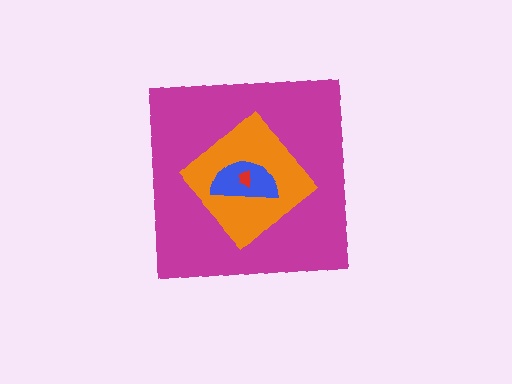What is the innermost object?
The red trapezoid.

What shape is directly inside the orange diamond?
The blue semicircle.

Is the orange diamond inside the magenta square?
Yes.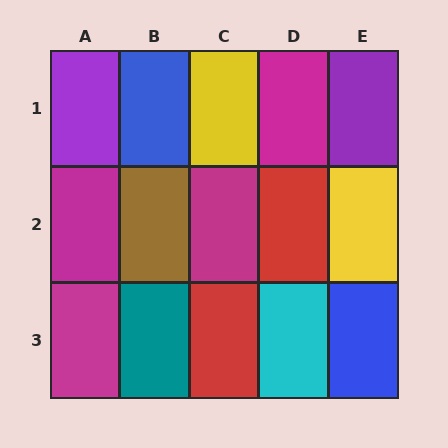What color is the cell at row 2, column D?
Red.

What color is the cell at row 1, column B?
Blue.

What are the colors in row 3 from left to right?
Magenta, teal, red, cyan, blue.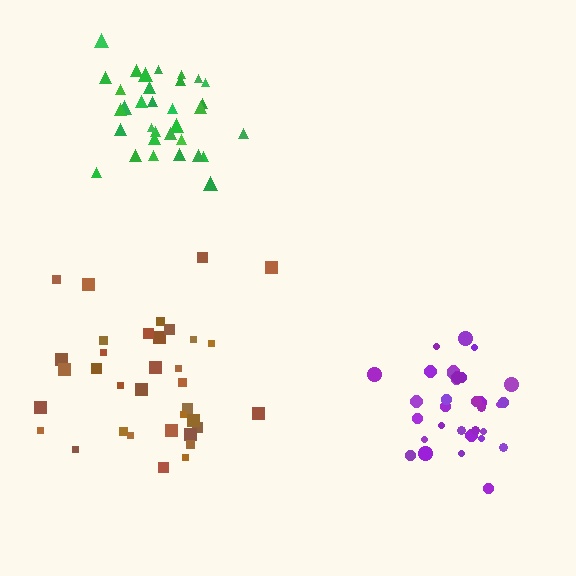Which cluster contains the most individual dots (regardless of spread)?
Brown (35).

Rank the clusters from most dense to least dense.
purple, green, brown.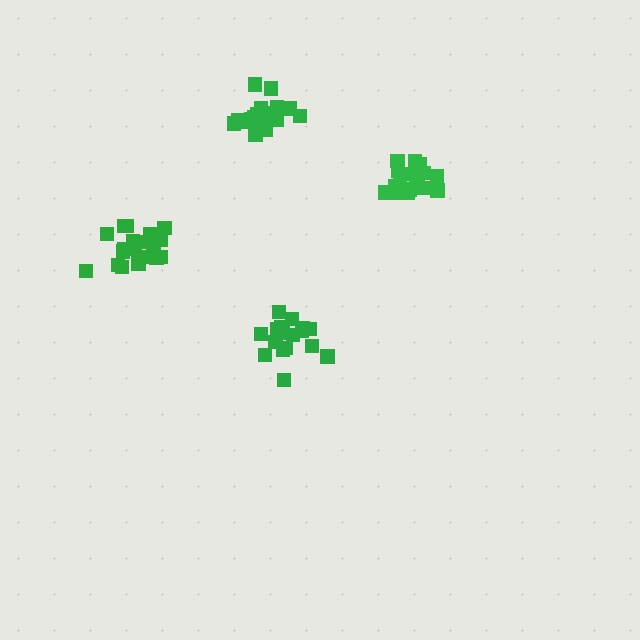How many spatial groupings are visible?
There are 4 spatial groupings.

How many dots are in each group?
Group 1: 21 dots, Group 2: 18 dots, Group 3: 20 dots, Group 4: 17 dots (76 total).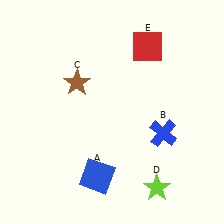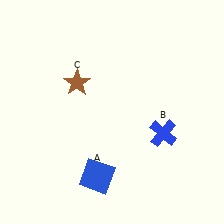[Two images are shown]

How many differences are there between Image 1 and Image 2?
There are 2 differences between the two images.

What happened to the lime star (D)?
The lime star (D) was removed in Image 2. It was in the bottom-right area of Image 1.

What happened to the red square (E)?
The red square (E) was removed in Image 2. It was in the top-right area of Image 1.